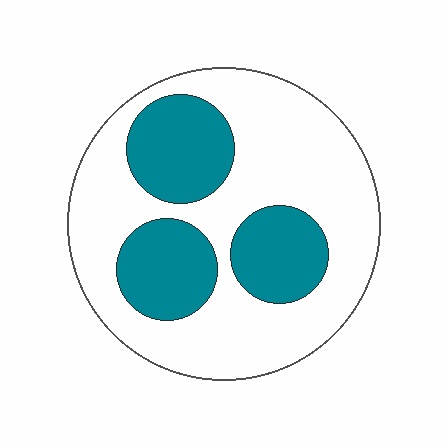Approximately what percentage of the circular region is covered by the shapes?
Approximately 35%.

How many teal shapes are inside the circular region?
3.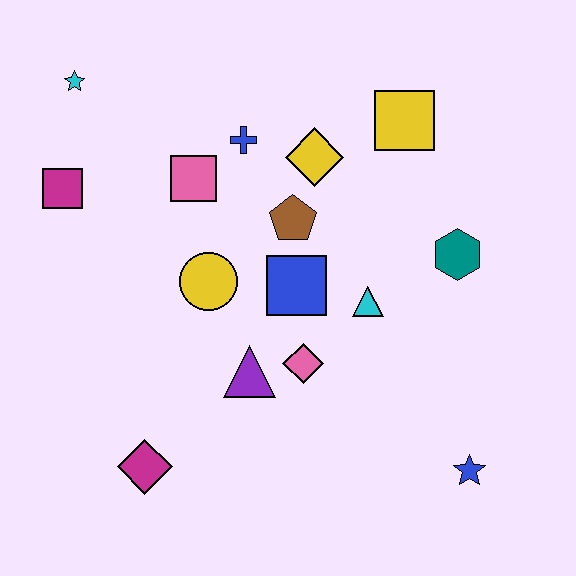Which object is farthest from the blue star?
The cyan star is farthest from the blue star.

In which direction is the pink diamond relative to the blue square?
The pink diamond is below the blue square.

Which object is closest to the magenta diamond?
The purple triangle is closest to the magenta diamond.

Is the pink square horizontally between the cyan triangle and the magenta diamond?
Yes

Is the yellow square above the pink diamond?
Yes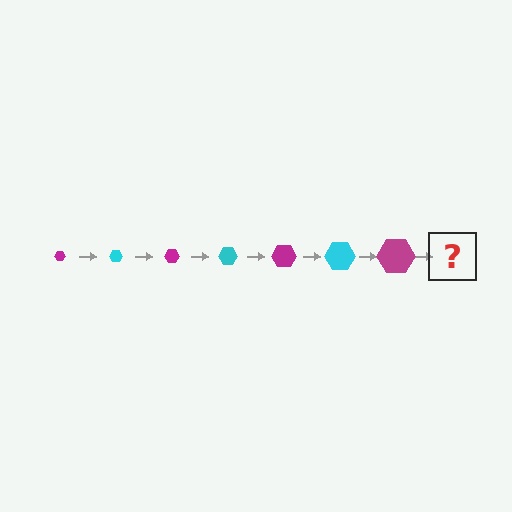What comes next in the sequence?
The next element should be a cyan hexagon, larger than the previous one.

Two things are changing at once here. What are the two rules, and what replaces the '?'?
The two rules are that the hexagon grows larger each step and the color cycles through magenta and cyan. The '?' should be a cyan hexagon, larger than the previous one.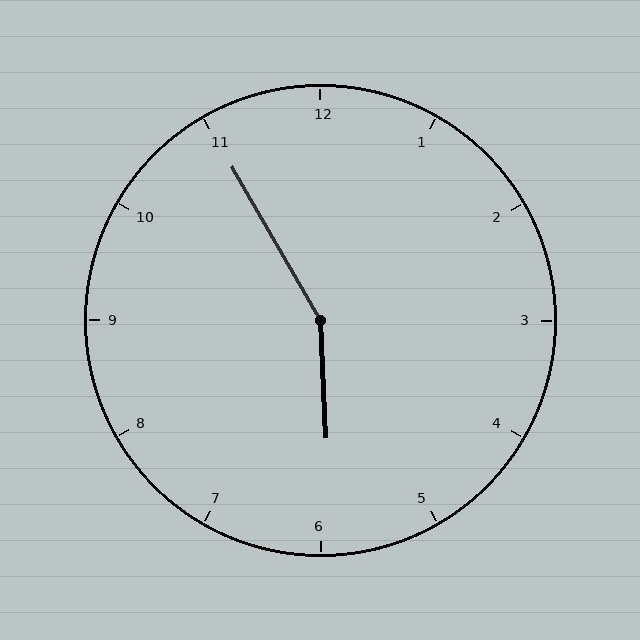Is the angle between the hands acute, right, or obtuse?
It is obtuse.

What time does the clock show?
5:55.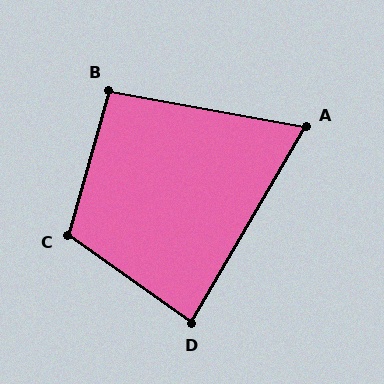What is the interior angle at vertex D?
Approximately 85 degrees (acute).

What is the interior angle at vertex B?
Approximately 95 degrees (obtuse).